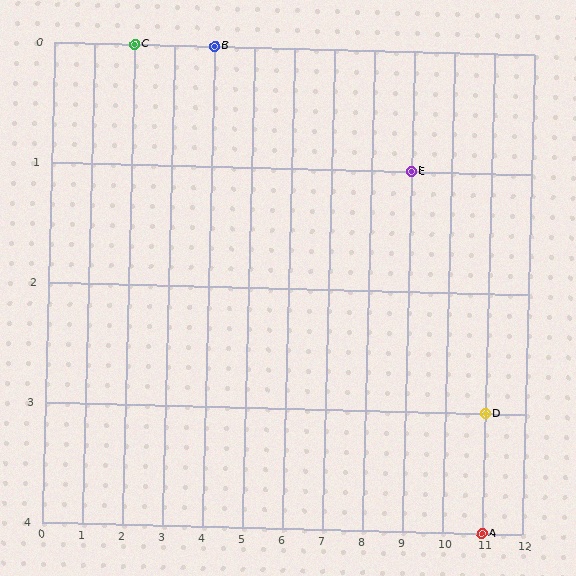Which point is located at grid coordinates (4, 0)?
Point B is at (4, 0).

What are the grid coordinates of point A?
Point A is at grid coordinates (11, 4).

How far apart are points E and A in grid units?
Points E and A are 2 columns and 3 rows apart (about 3.6 grid units diagonally).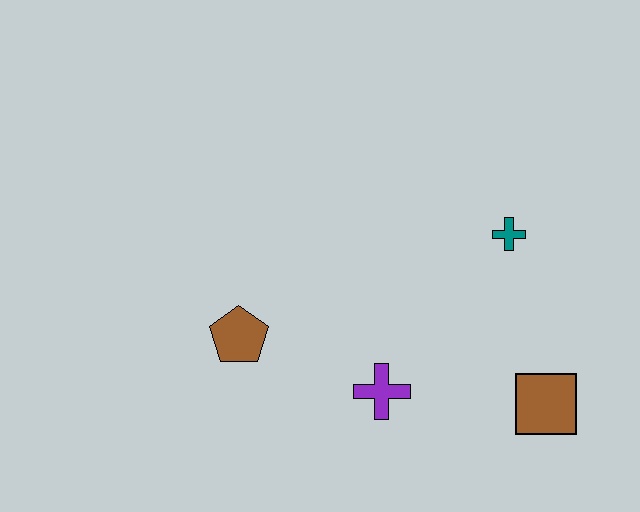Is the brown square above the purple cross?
No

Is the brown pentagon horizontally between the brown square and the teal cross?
No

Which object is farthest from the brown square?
The brown pentagon is farthest from the brown square.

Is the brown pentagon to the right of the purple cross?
No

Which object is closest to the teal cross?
The brown square is closest to the teal cross.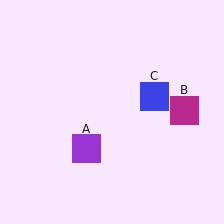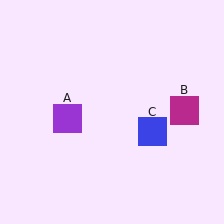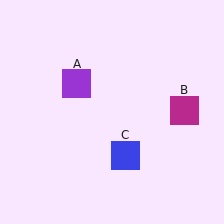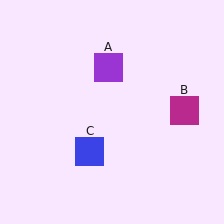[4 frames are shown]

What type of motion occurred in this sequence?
The purple square (object A), blue square (object C) rotated clockwise around the center of the scene.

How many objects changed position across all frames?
2 objects changed position: purple square (object A), blue square (object C).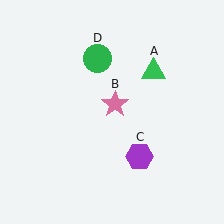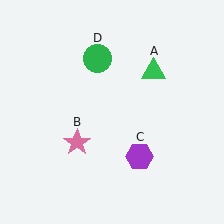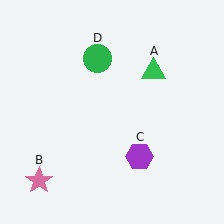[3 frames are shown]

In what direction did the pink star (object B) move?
The pink star (object B) moved down and to the left.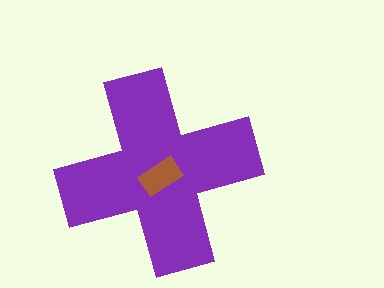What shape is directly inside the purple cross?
The brown rectangle.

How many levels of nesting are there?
2.